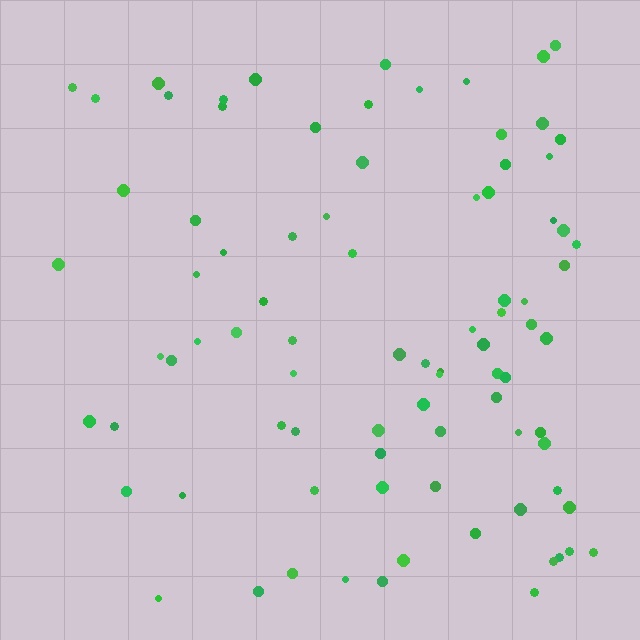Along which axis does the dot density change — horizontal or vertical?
Horizontal.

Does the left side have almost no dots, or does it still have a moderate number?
Still a moderate number, just noticeably fewer than the right.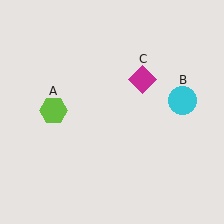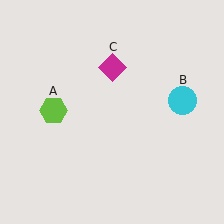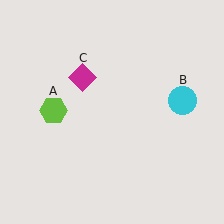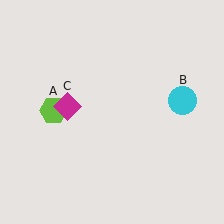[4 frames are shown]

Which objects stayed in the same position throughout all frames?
Lime hexagon (object A) and cyan circle (object B) remained stationary.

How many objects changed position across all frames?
1 object changed position: magenta diamond (object C).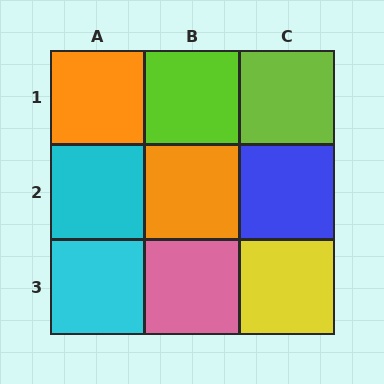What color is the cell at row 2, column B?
Orange.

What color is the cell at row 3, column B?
Pink.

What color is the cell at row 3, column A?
Cyan.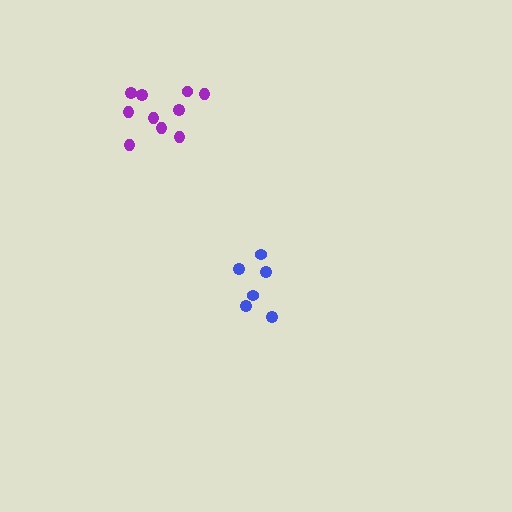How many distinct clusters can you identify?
There are 2 distinct clusters.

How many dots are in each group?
Group 1: 7 dots, Group 2: 10 dots (17 total).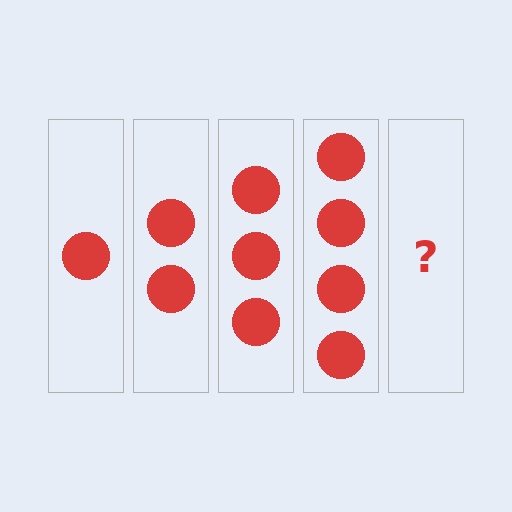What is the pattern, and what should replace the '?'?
The pattern is that each step adds one more circle. The '?' should be 5 circles.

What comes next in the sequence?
The next element should be 5 circles.